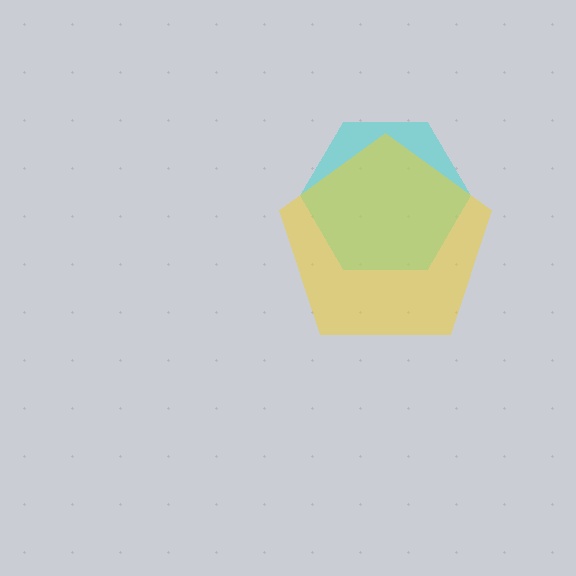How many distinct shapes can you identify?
There are 2 distinct shapes: a cyan hexagon, a yellow pentagon.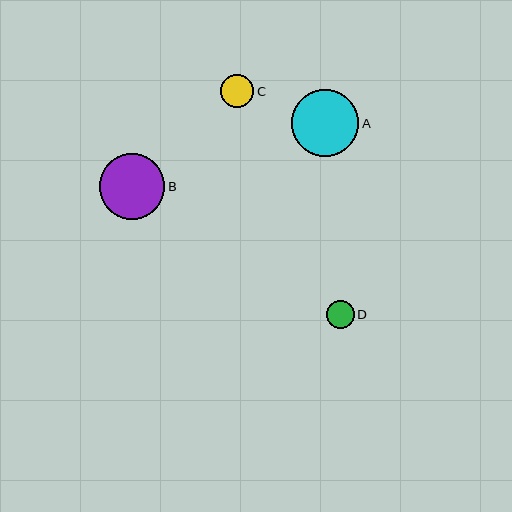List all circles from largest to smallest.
From largest to smallest: A, B, C, D.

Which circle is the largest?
Circle A is the largest with a size of approximately 67 pixels.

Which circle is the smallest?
Circle D is the smallest with a size of approximately 28 pixels.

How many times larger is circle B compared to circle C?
Circle B is approximately 2.0 times the size of circle C.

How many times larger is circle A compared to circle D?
Circle A is approximately 2.4 times the size of circle D.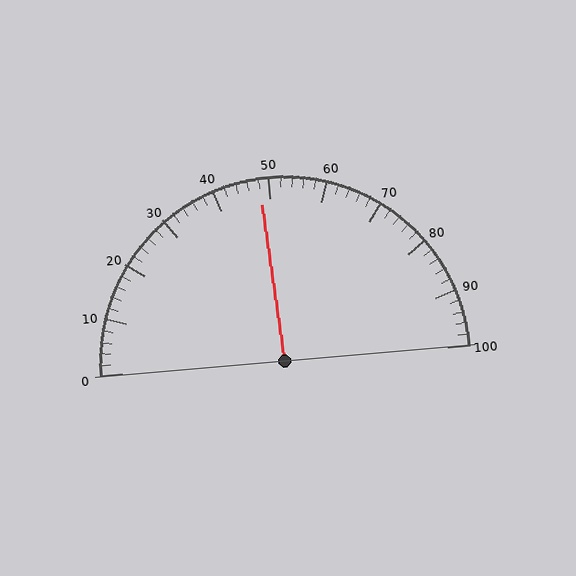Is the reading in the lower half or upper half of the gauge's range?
The reading is in the lower half of the range (0 to 100).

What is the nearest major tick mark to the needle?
The nearest major tick mark is 50.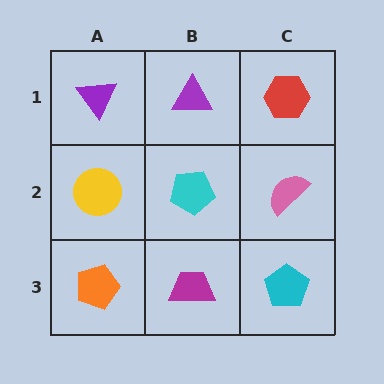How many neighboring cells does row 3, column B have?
3.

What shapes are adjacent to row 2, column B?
A purple triangle (row 1, column B), a magenta trapezoid (row 3, column B), a yellow circle (row 2, column A), a pink semicircle (row 2, column C).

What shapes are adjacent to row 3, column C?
A pink semicircle (row 2, column C), a magenta trapezoid (row 3, column B).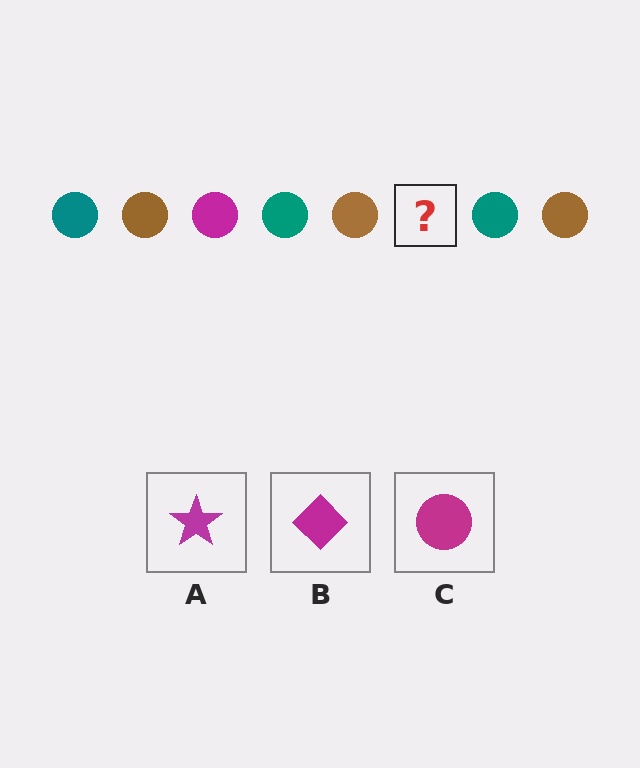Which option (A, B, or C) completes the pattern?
C.